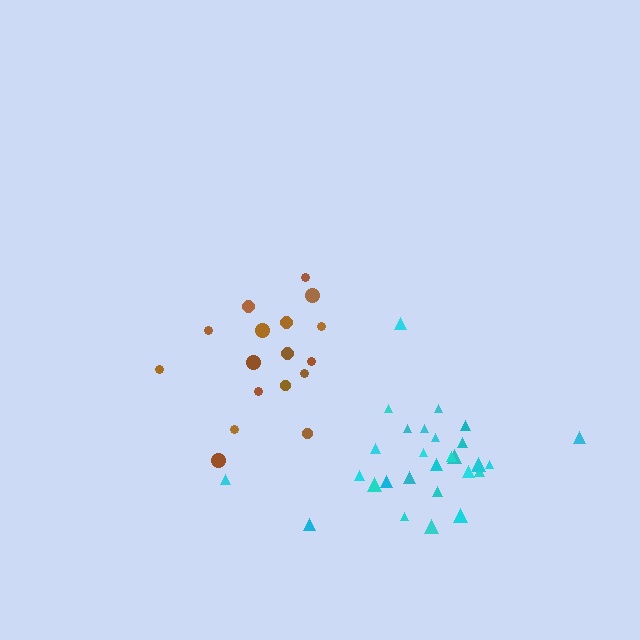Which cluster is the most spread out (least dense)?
Brown.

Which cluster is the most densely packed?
Cyan.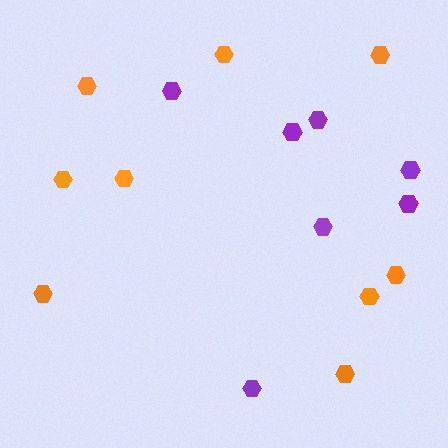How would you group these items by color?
There are 2 groups: one group of orange hexagons (9) and one group of purple hexagons (7).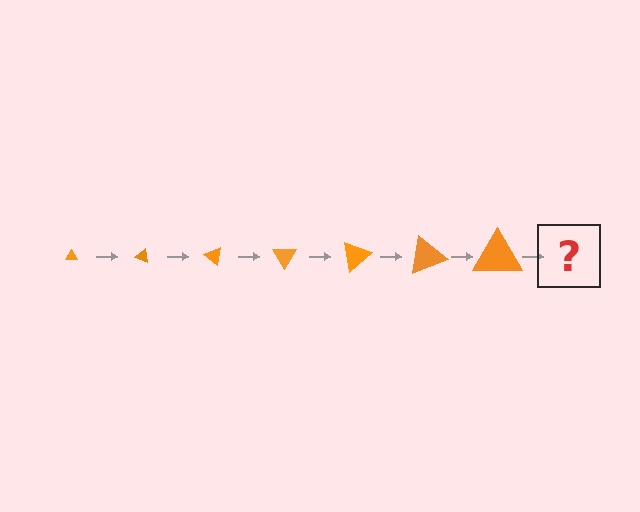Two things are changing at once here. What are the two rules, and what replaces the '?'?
The two rules are that the triangle grows larger each step and it rotates 20 degrees each step. The '?' should be a triangle, larger than the previous one and rotated 140 degrees from the start.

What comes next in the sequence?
The next element should be a triangle, larger than the previous one and rotated 140 degrees from the start.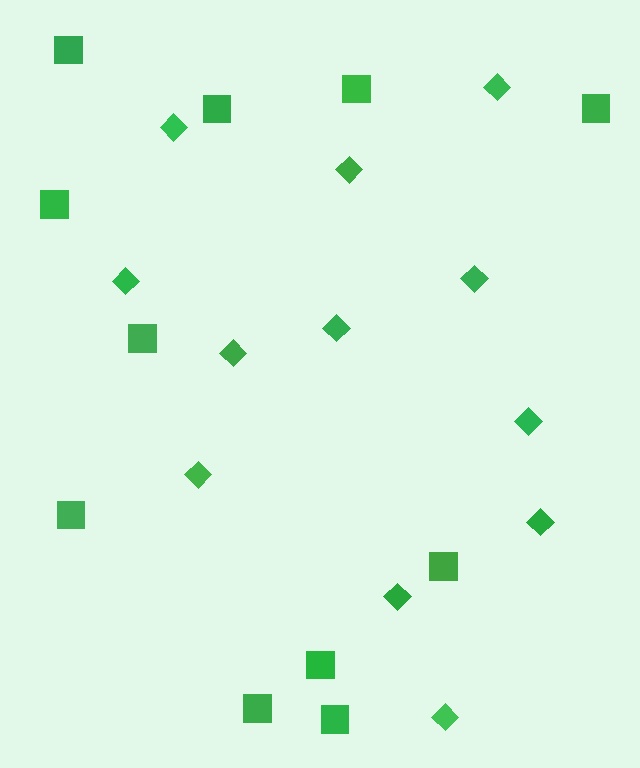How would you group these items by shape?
There are 2 groups: one group of squares (11) and one group of diamonds (12).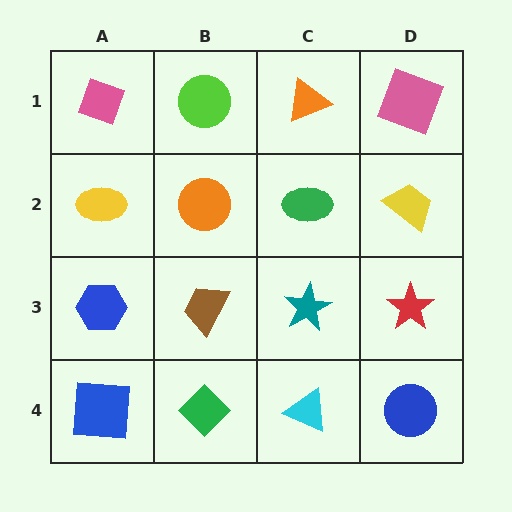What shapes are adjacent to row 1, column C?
A green ellipse (row 2, column C), a lime circle (row 1, column B), a pink square (row 1, column D).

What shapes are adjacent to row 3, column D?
A yellow trapezoid (row 2, column D), a blue circle (row 4, column D), a teal star (row 3, column C).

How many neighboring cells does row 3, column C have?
4.